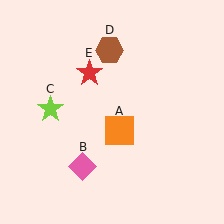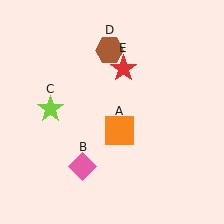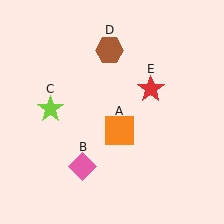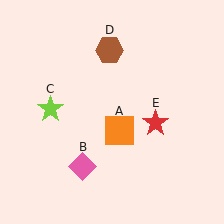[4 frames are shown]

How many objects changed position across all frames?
1 object changed position: red star (object E).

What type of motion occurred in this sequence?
The red star (object E) rotated clockwise around the center of the scene.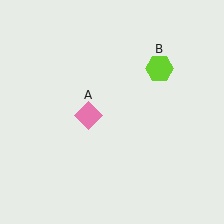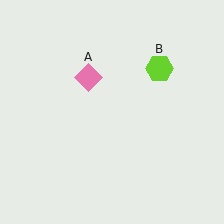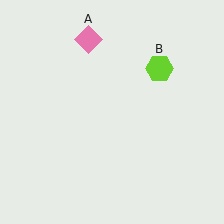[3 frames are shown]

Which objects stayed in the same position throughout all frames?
Lime hexagon (object B) remained stationary.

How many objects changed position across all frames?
1 object changed position: pink diamond (object A).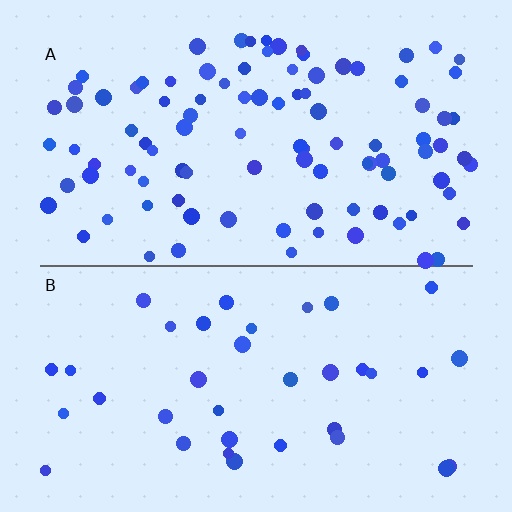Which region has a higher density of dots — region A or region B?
A (the top).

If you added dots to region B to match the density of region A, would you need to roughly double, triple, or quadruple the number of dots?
Approximately triple.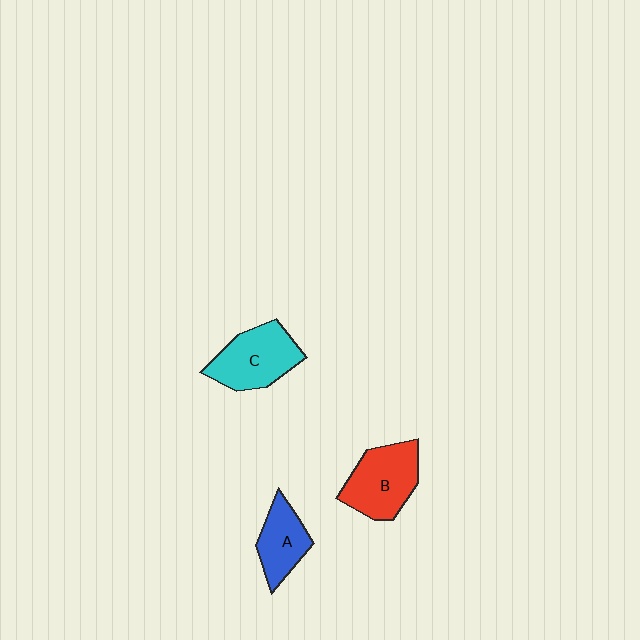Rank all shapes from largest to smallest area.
From largest to smallest: B (red), C (cyan), A (blue).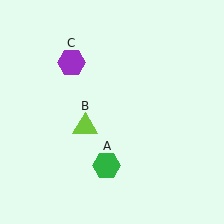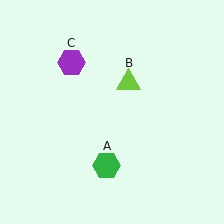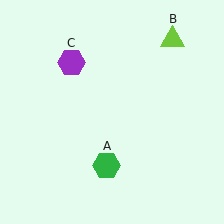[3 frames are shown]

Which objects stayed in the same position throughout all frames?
Green hexagon (object A) and purple hexagon (object C) remained stationary.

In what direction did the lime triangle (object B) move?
The lime triangle (object B) moved up and to the right.